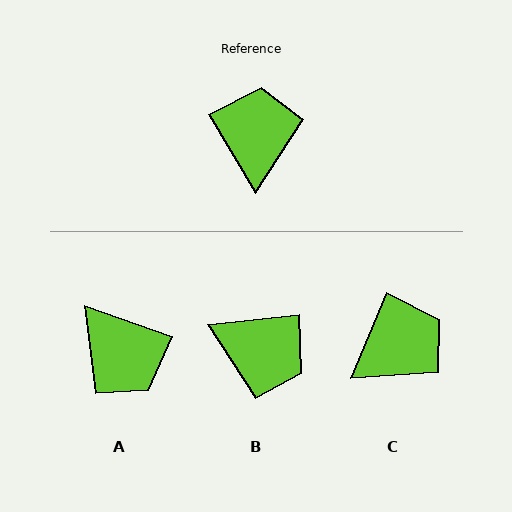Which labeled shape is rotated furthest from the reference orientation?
A, about 140 degrees away.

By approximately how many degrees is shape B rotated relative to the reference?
Approximately 114 degrees clockwise.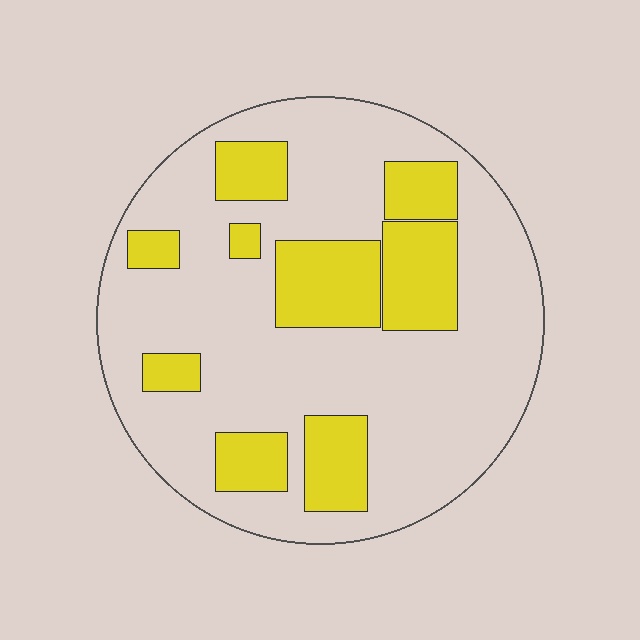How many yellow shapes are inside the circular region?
9.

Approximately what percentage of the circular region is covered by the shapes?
Approximately 25%.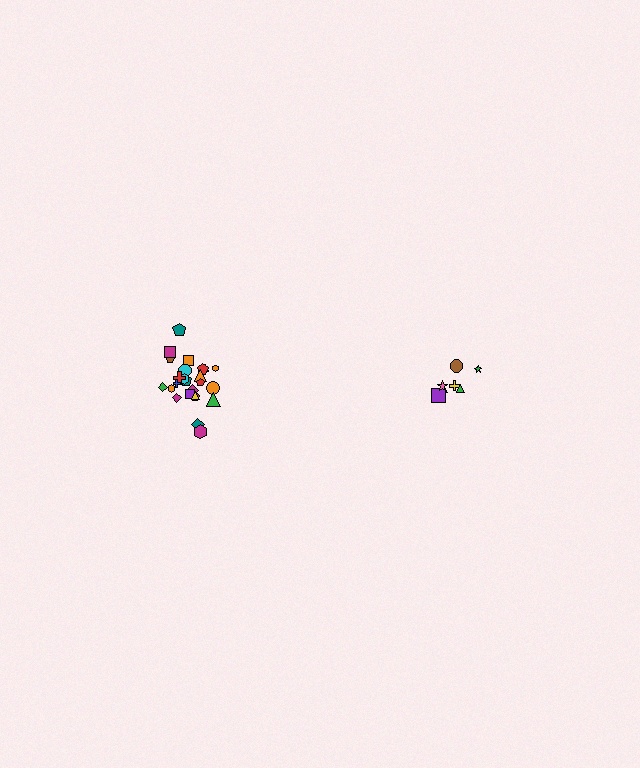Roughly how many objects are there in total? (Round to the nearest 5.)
Roughly 35 objects in total.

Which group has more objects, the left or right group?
The left group.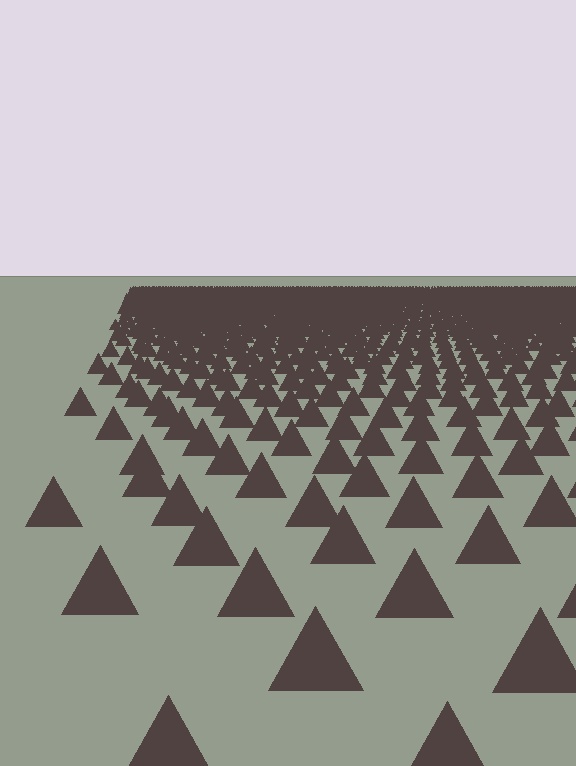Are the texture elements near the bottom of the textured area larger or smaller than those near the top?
Larger. Near the bottom, elements are closer to the viewer and appear at a bigger on-screen size.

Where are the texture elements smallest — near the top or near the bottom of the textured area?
Near the top.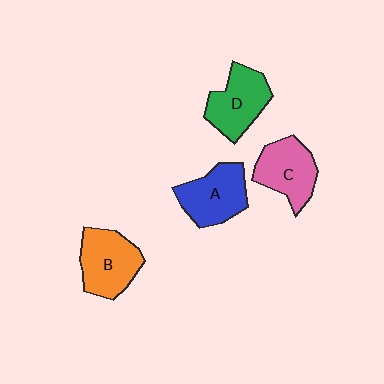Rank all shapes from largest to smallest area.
From largest to smallest: B (orange), A (blue), D (green), C (pink).